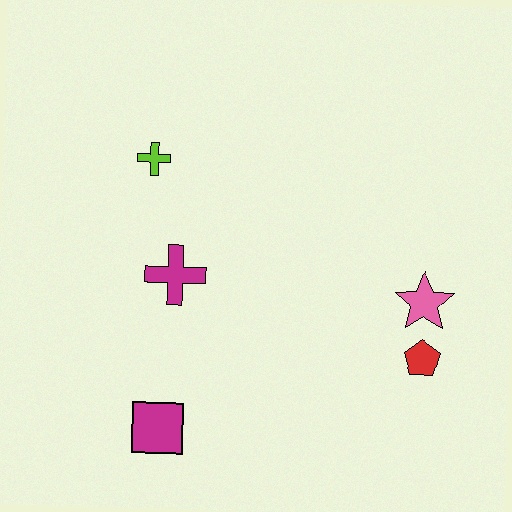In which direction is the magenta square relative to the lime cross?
The magenta square is below the lime cross.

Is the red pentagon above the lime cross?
No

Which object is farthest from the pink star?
The lime cross is farthest from the pink star.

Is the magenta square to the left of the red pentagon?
Yes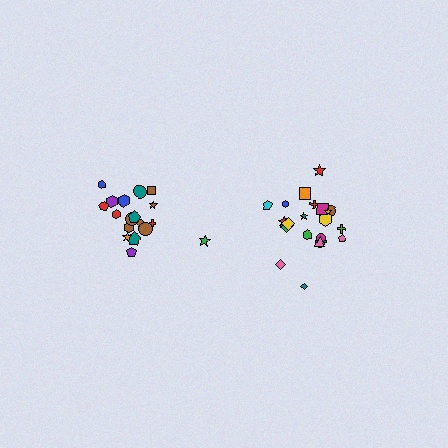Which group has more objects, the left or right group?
The right group.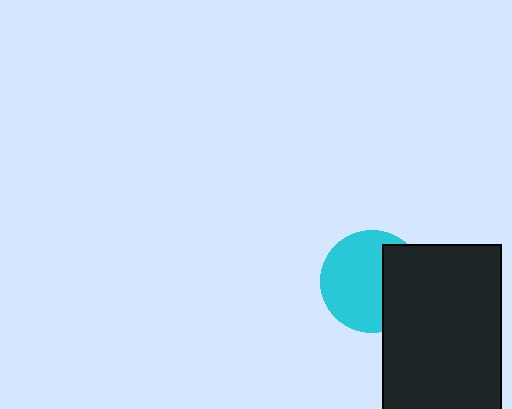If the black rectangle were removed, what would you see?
You would see the complete cyan circle.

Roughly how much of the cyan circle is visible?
About half of it is visible (roughly 64%).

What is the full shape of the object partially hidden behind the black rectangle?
The partially hidden object is a cyan circle.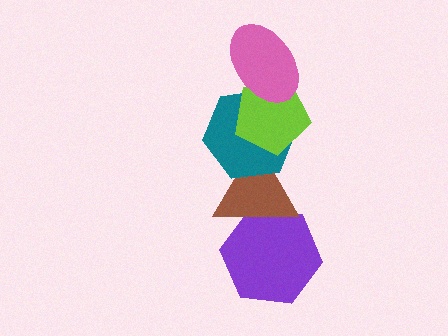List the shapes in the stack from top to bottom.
From top to bottom: the pink ellipse, the lime pentagon, the teal hexagon, the brown triangle, the purple hexagon.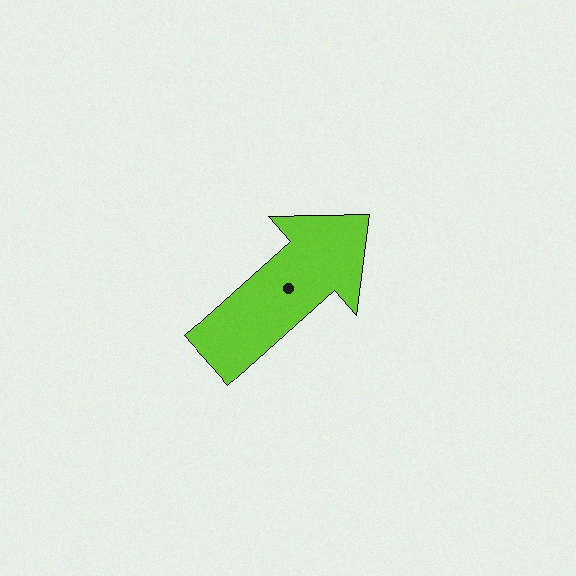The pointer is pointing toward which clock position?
Roughly 2 o'clock.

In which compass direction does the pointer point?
Northeast.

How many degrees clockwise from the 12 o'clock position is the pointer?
Approximately 48 degrees.